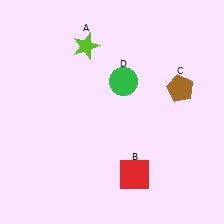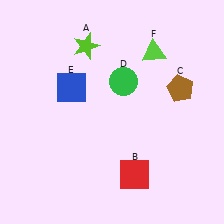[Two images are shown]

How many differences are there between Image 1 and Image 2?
There are 2 differences between the two images.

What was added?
A blue square (E), a lime triangle (F) were added in Image 2.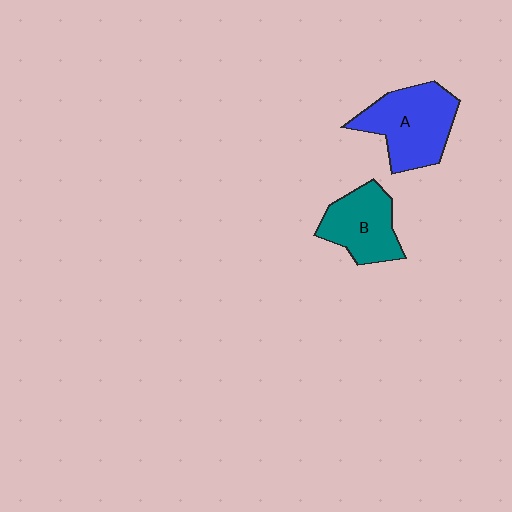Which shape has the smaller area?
Shape B (teal).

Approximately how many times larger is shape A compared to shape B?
Approximately 1.3 times.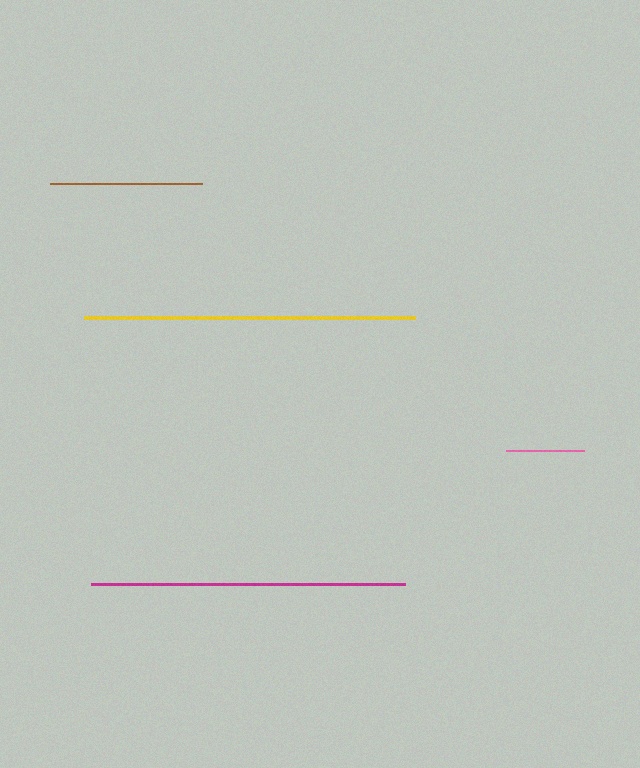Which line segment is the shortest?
The pink line is the shortest at approximately 79 pixels.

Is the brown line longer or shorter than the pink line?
The brown line is longer than the pink line.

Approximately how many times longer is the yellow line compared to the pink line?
The yellow line is approximately 4.2 times the length of the pink line.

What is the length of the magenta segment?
The magenta segment is approximately 315 pixels long.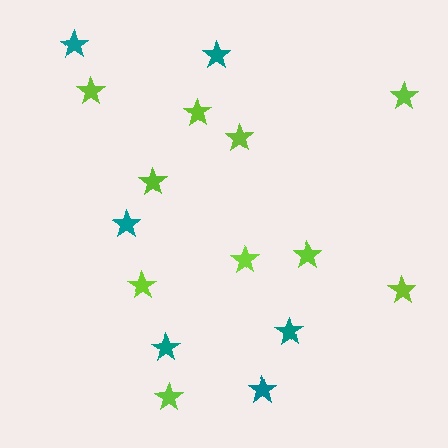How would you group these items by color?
There are 2 groups: one group of lime stars (10) and one group of teal stars (6).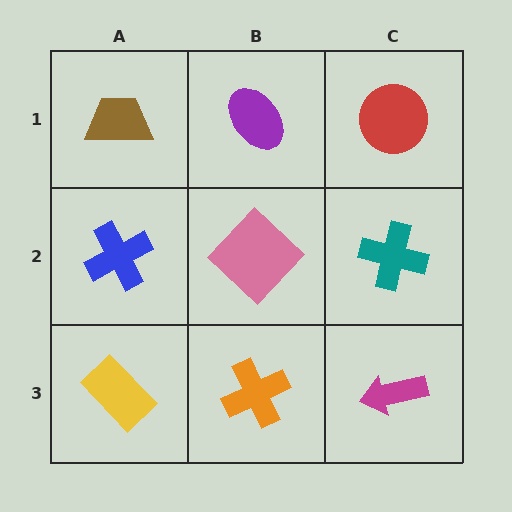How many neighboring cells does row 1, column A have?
2.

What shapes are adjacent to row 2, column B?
A purple ellipse (row 1, column B), an orange cross (row 3, column B), a blue cross (row 2, column A), a teal cross (row 2, column C).